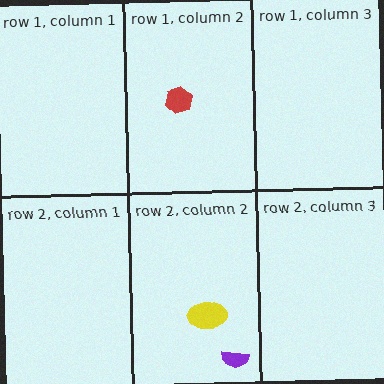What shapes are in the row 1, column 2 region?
The red hexagon.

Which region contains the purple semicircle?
The row 2, column 2 region.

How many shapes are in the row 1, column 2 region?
1.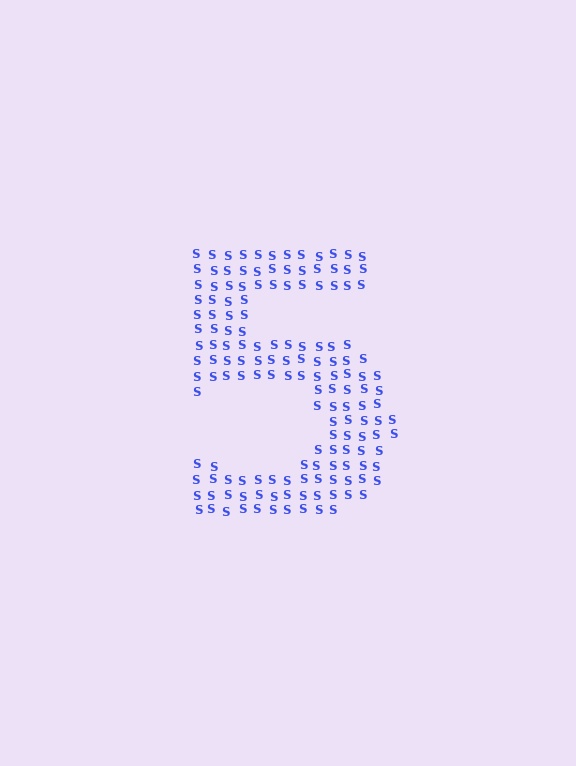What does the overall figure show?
The overall figure shows the digit 5.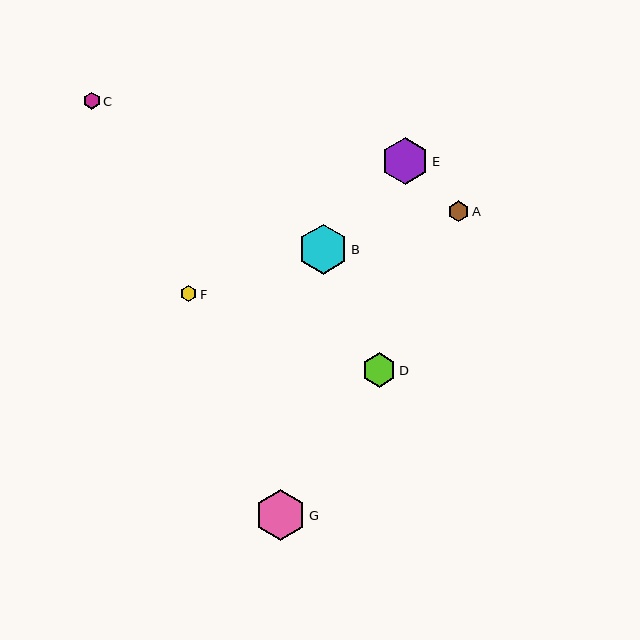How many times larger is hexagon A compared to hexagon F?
Hexagon A is approximately 1.3 times the size of hexagon F.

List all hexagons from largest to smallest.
From largest to smallest: G, B, E, D, A, C, F.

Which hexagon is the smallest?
Hexagon F is the smallest with a size of approximately 16 pixels.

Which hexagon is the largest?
Hexagon G is the largest with a size of approximately 51 pixels.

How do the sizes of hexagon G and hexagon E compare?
Hexagon G and hexagon E are approximately the same size.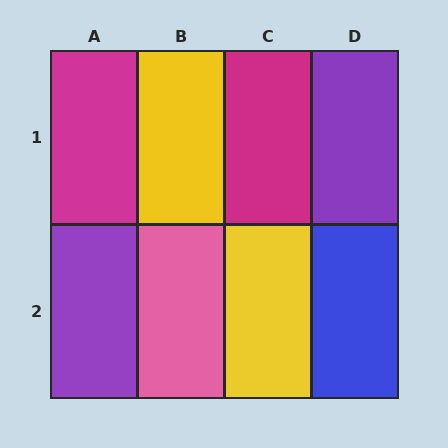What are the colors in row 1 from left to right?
Magenta, yellow, magenta, purple.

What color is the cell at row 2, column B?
Pink.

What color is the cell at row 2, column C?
Yellow.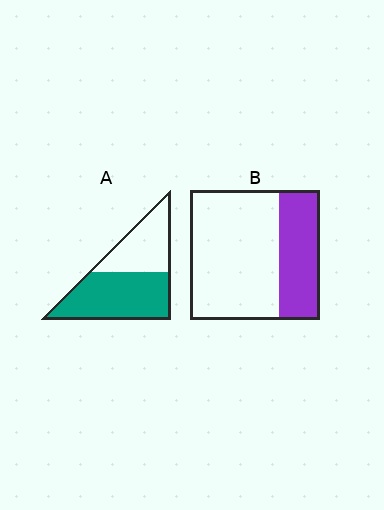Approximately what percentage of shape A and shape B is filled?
A is approximately 60% and B is approximately 30%.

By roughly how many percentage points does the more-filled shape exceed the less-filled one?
By roughly 30 percentage points (A over B).